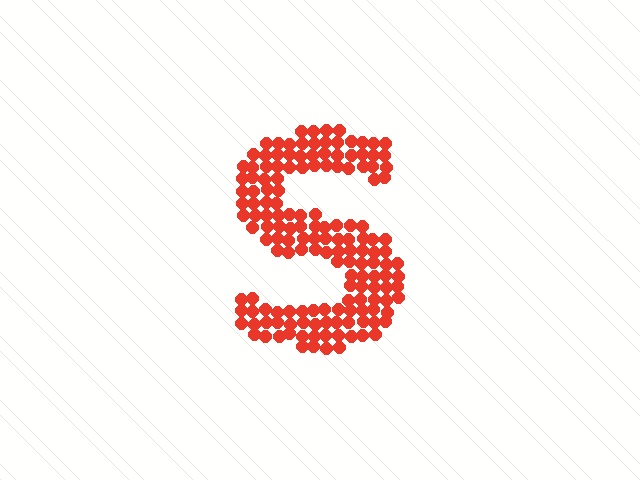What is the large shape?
The large shape is the letter S.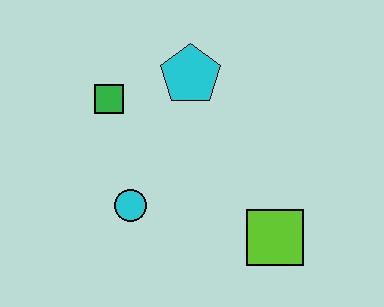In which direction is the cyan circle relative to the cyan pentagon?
The cyan circle is below the cyan pentagon.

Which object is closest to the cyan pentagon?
The green square is closest to the cyan pentagon.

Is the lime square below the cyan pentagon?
Yes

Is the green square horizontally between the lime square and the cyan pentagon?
No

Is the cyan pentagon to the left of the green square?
No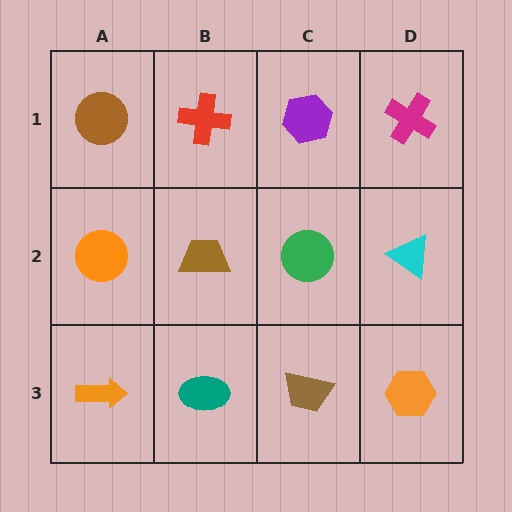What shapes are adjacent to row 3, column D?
A cyan triangle (row 2, column D), a brown trapezoid (row 3, column C).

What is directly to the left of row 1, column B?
A brown circle.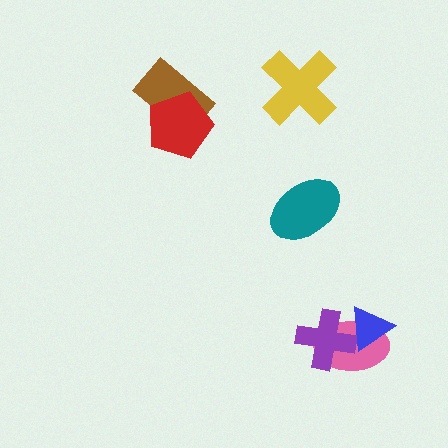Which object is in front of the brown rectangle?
The red pentagon is in front of the brown rectangle.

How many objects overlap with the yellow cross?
0 objects overlap with the yellow cross.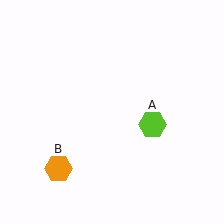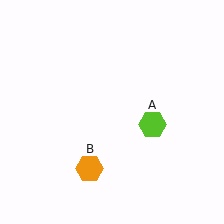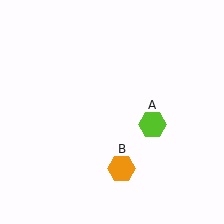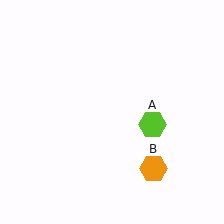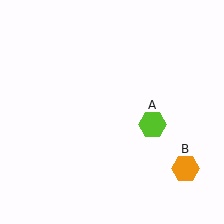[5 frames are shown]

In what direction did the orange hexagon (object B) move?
The orange hexagon (object B) moved right.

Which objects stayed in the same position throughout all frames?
Lime hexagon (object A) remained stationary.